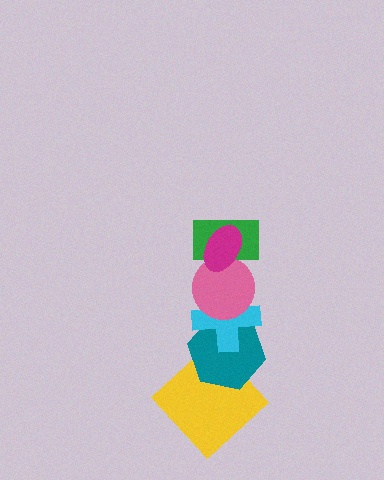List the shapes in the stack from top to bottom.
From top to bottom: the magenta ellipse, the green rectangle, the pink circle, the cyan cross, the teal hexagon, the yellow diamond.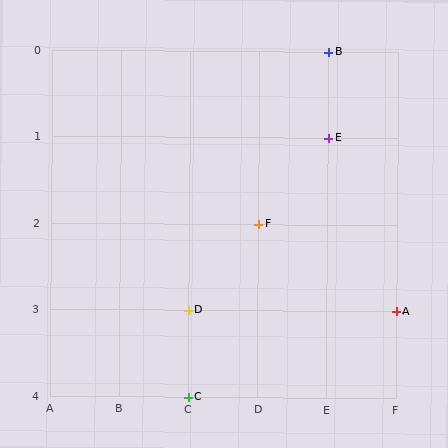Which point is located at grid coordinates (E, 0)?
Point B is at (E, 0).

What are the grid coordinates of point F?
Point F is at grid coordinates (D, 2).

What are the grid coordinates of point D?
Point D is at grid coordinates (C, 3).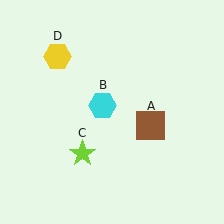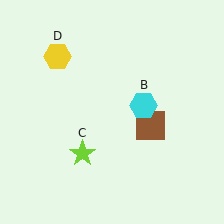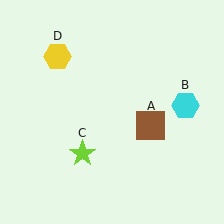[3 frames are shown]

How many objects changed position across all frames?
1 object changed position: cyan hexagon (object B).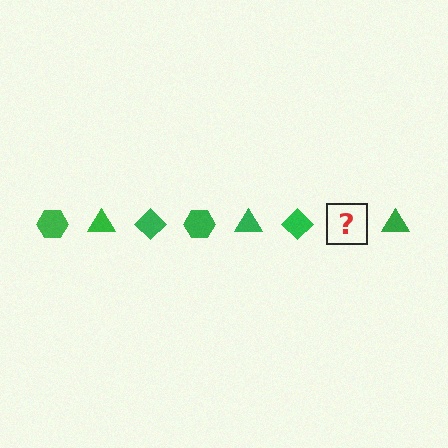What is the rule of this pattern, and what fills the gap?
The rule is that the pattern cycles through hexagon, triangle, diamond shapes in green. The gap should be filled with a green hexagon.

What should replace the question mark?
The question mark should be replaced with a green hexagon.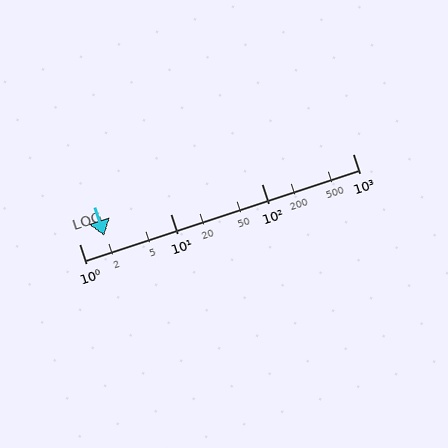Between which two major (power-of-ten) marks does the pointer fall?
The pointer is between 1 and 10.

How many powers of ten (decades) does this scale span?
The scale spans 3 decades, from 1 to 1000.